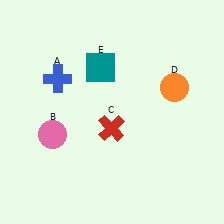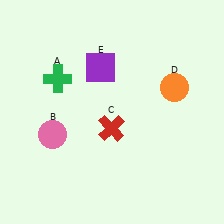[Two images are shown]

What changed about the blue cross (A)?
In Image 1, A is blue. In Image 2, it changed to green.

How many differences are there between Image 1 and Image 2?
There are 2 differences between the two images.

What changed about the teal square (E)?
In Image 1, E is teal. In Image 2, it changed to purple.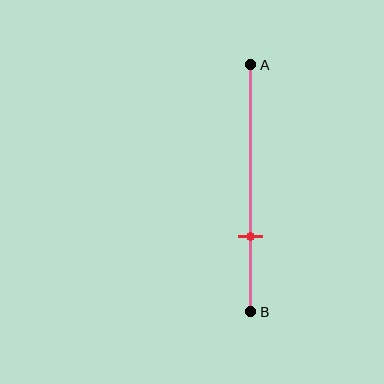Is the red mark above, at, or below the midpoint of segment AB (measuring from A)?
The red mark is below the midpoint of segment AB.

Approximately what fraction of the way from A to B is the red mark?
The red mark is approximately 70% of the way from A to B.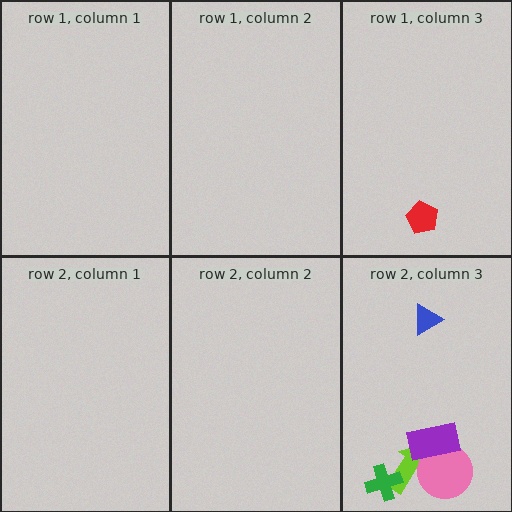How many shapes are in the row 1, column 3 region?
1.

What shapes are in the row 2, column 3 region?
The lime arrow, the blue triangle, the green cross, the pink circle, the purple rectangle.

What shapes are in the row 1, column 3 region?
The red pentagon.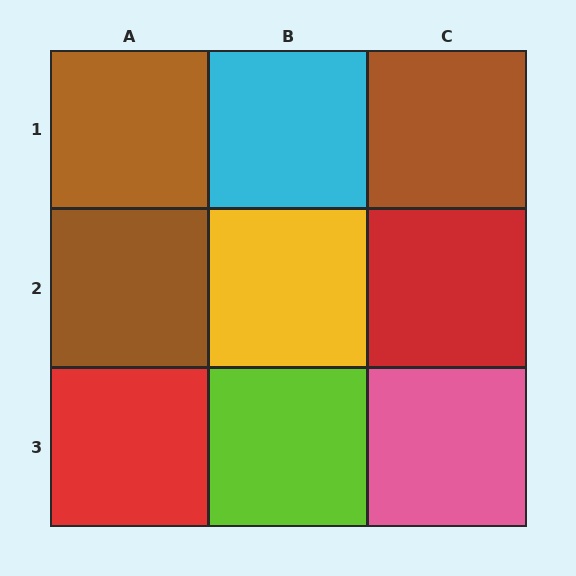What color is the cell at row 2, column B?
Yellow.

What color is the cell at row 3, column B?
Lime.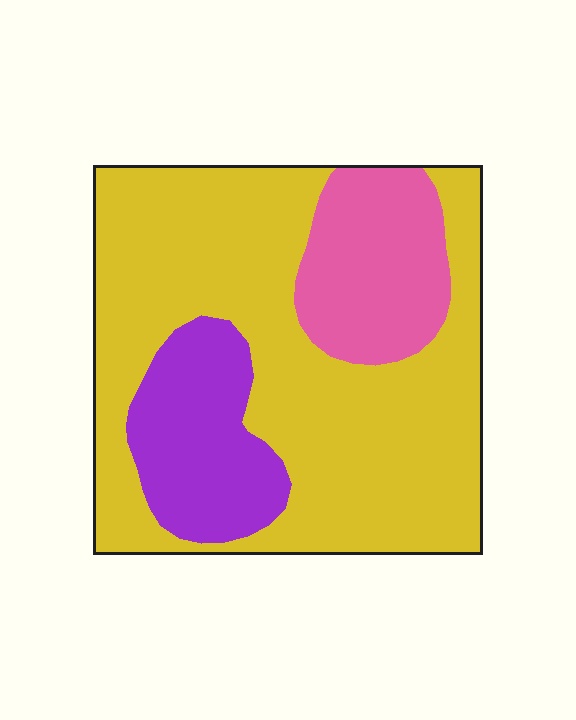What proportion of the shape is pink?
Pink covers around 15% of the shape.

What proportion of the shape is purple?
Purple takes up between a sixth and a third of the shape.